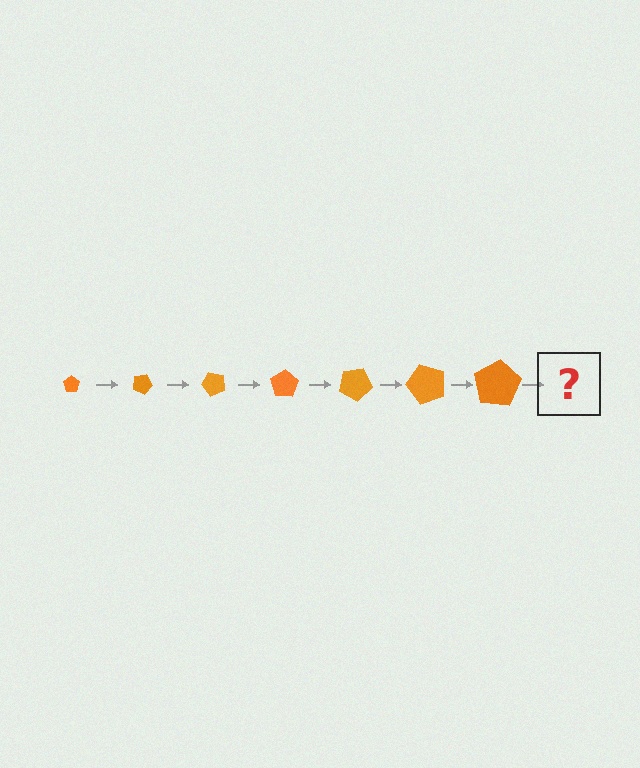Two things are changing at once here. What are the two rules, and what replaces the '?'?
The two rules are that the pentagon grows larger each step and it rotates 25 degrees each step. The '?' should be a pentagon, larger than the previous one and rotated 175 degrees from the start.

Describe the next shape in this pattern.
It should be a pentagon, larger than the previous one and rotated 175 degrees from the start.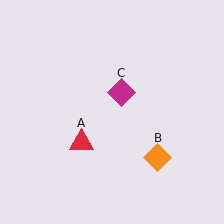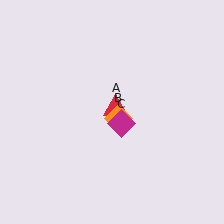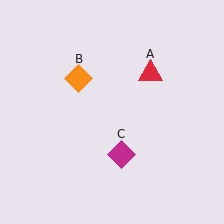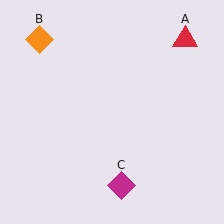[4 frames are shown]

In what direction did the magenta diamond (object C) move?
The magenta diamond (object C) moved down.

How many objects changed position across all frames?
3 objects changed position: red triangle (object A), orange diamond (object B), magenta diamond (object C).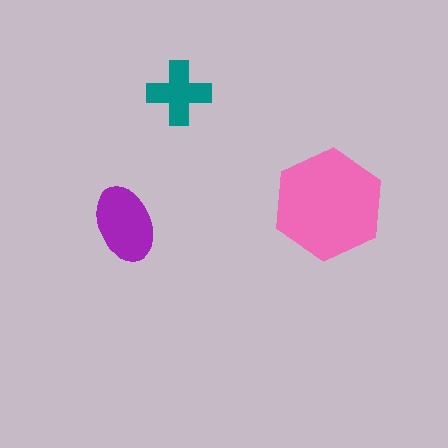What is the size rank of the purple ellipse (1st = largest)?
2nd.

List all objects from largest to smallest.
The pink hexagon, the purple ellipse, the teal cross.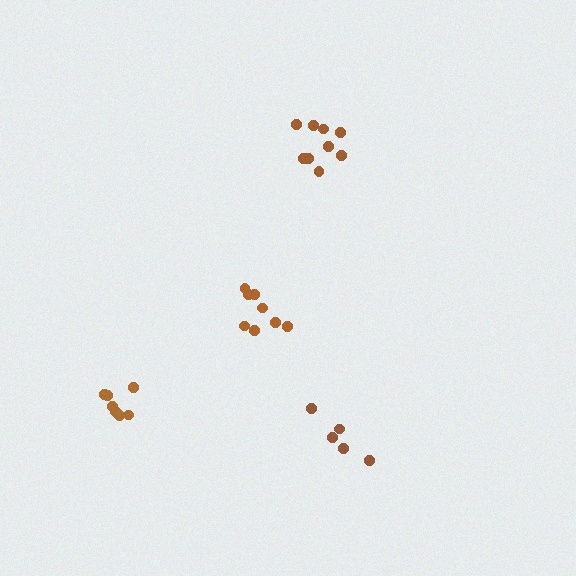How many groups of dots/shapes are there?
There are 4 groups.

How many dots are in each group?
Group 1: 9 dots, Group 2: 7 dots, Group 3: 5 dots, Group 4: 8 dots (29 total).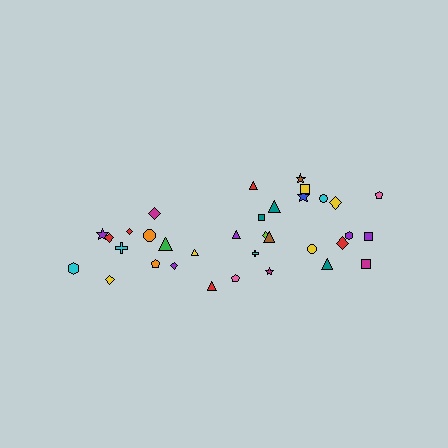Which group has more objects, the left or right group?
The right group.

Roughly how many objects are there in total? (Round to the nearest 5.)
Roughly 35 objects in total.